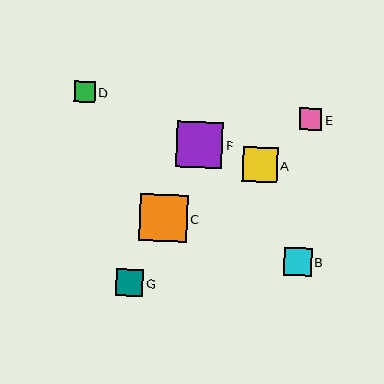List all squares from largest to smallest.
From largest to smallest: C, F, A, B, G, E, D.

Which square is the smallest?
Square D is the smallest with a size of approximately 21 pixels.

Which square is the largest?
Square C is the largest with a size of approximately 48 pixels.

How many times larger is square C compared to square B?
Square C is approximately 1.7 times the size of square B.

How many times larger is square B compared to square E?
Square B is approximately 1.3 times the size of square E.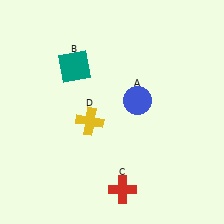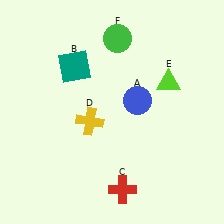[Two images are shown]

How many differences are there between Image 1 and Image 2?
There are 2 differences between the two images.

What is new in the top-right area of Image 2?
A green circle (F) was added in the top-right area of Image 2.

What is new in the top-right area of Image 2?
A lime triangle (E) was added in the top-right area of Image 2.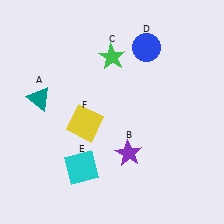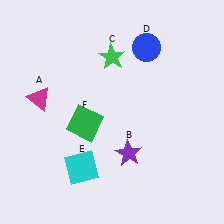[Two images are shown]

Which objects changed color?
A changed from teal to magenta. F changed from yellow to green.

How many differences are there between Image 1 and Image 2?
There are 2 differences between the two images.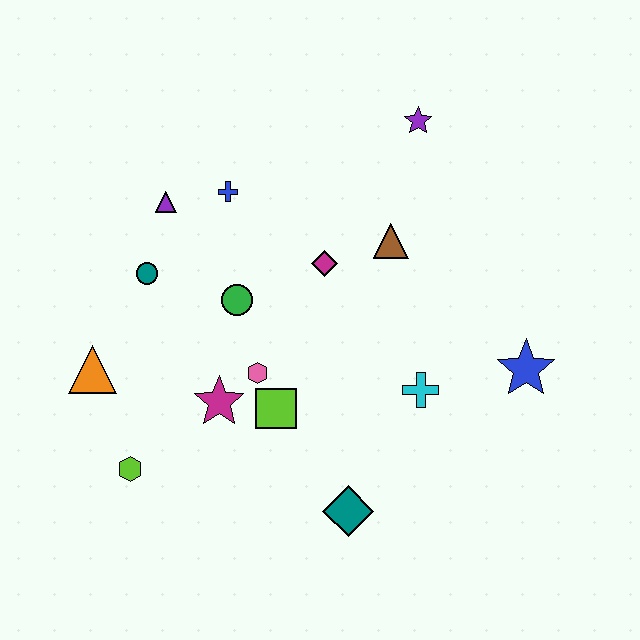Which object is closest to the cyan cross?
The blue star is closest to the cyan cross.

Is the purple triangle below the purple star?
Yes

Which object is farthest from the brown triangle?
The lime hexagon is farthest from the brown triangle.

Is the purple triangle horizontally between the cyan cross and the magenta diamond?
No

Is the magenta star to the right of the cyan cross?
No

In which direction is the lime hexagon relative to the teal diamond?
The lime hexagon is to the left of the teal diamond.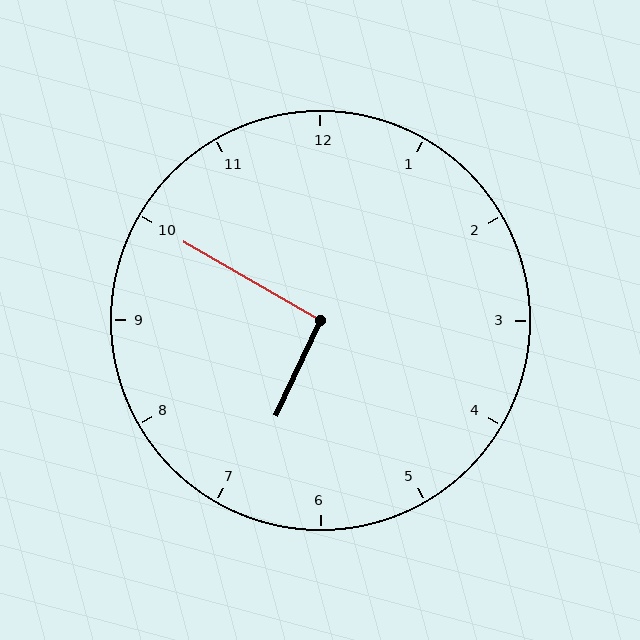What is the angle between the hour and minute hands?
Approximately 95 degrees.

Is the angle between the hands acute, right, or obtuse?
It is right.